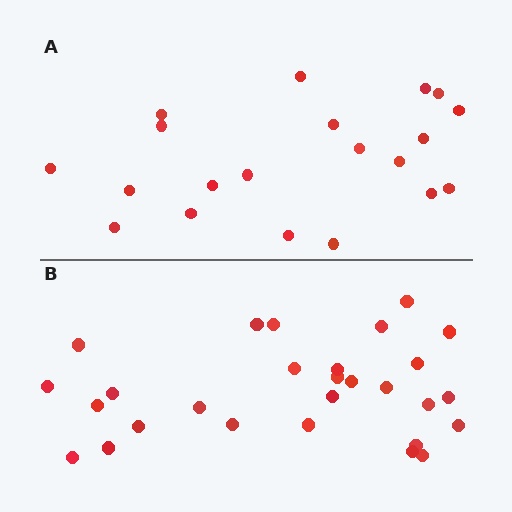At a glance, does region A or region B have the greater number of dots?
Region B (the bottom region) has more dots.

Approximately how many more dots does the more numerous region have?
Region B has roughly 8 or so more dots than region A.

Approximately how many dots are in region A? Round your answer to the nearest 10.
About 20 dots.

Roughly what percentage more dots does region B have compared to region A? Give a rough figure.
About 40% more.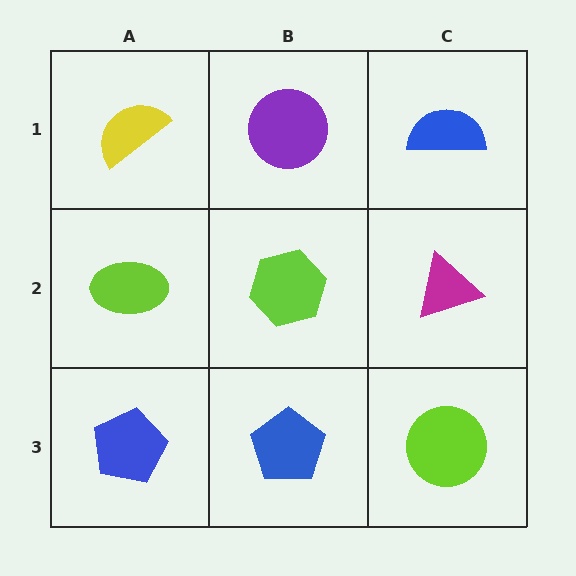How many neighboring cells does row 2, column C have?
3.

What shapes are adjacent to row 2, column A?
A yellow semicircle (row 1, column A), a blue pentagon (row 3, column A), a lime hexagon (row 2, column B).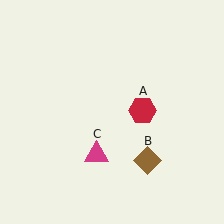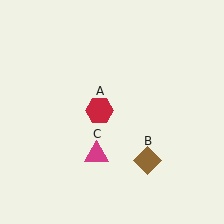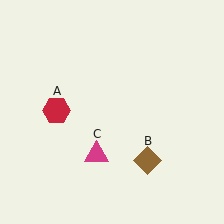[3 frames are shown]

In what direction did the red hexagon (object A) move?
The red hexagon (object A) moved left.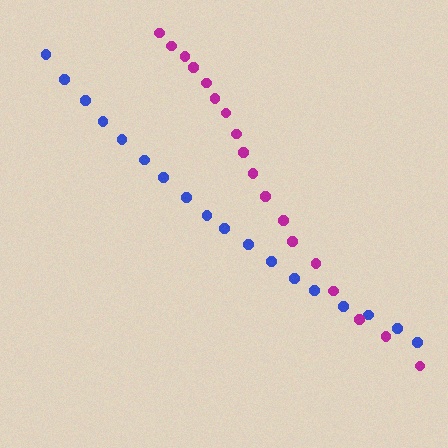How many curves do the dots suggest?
There are 2 distinct paths.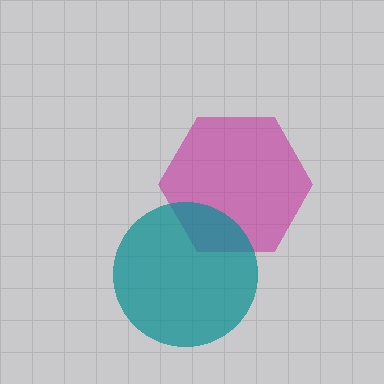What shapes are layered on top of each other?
The layered shapes are: a magenta hexagon, a teal circle.